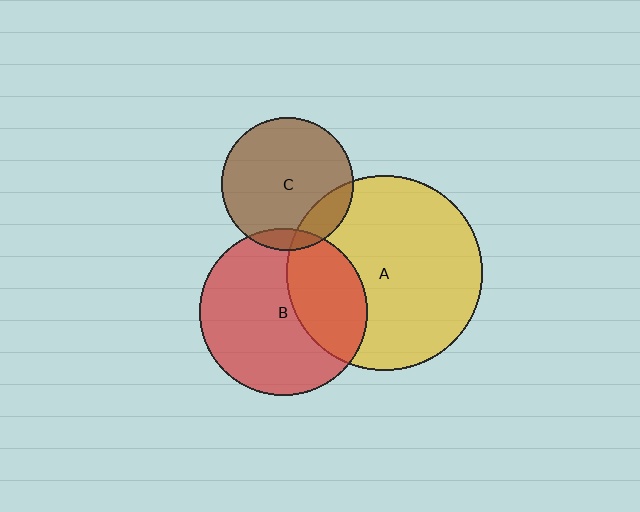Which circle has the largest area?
Circle A (yellow).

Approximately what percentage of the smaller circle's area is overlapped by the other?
Approximately 35%.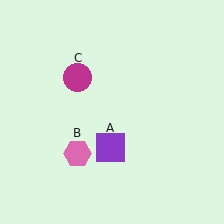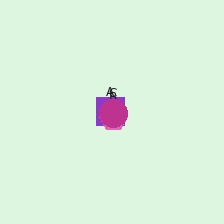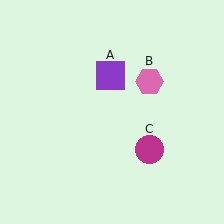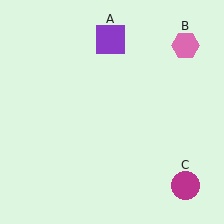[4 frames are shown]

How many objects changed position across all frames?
3 objects changed position: purple square (object A), pink hexagon (object B), magenta circle (object C).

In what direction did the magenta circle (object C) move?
The magenta circle (object C) moved down and to the right.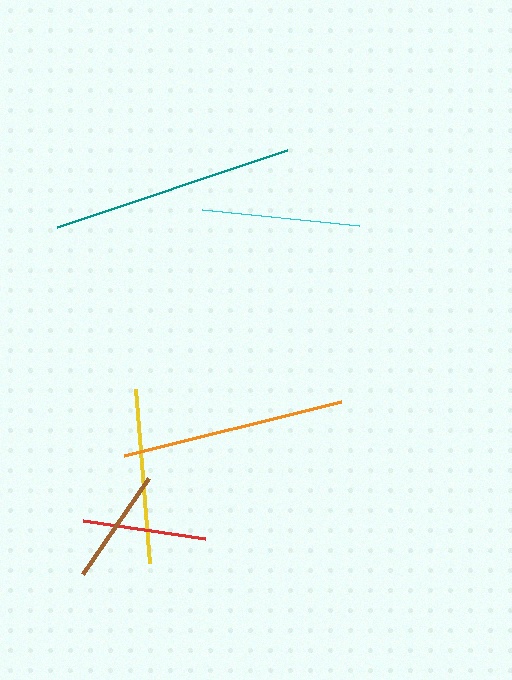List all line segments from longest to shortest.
From longest to shortest: teal, orange, yellow, cyan, red, brown.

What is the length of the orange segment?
The orange segment is approximately 224 pixels long.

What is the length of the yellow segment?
The yellow segment is approximately 174 pixels long.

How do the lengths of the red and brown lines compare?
The red and brown lines are approximately the same length.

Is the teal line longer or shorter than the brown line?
The teal line is longer than the brown line.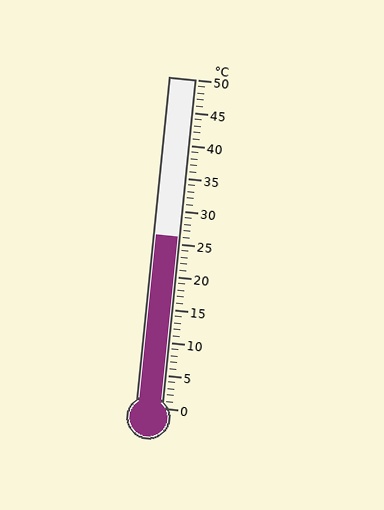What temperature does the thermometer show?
The thermometer shows approximately 26°C.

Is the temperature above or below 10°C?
The temperature is above 10°C.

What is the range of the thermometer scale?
The thermometer scale ranges from 0°C to 50°C.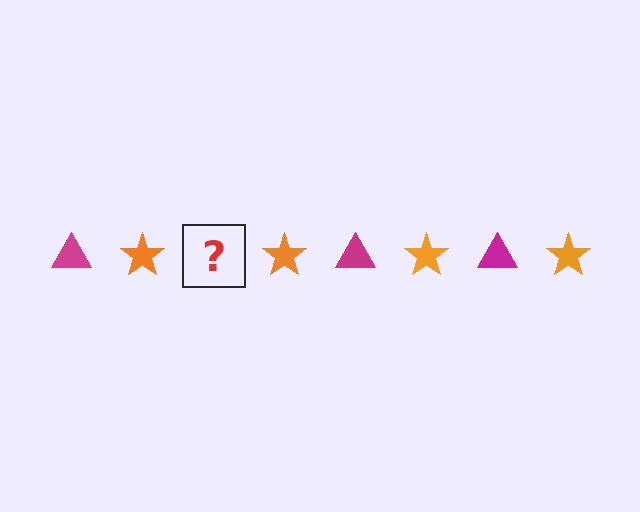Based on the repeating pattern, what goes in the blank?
The blank should be a magenta triangle.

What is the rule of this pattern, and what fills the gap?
The rule is that the pattern alternates between magenta triangle and orange star. The gap should be filled with a magenta triangle.